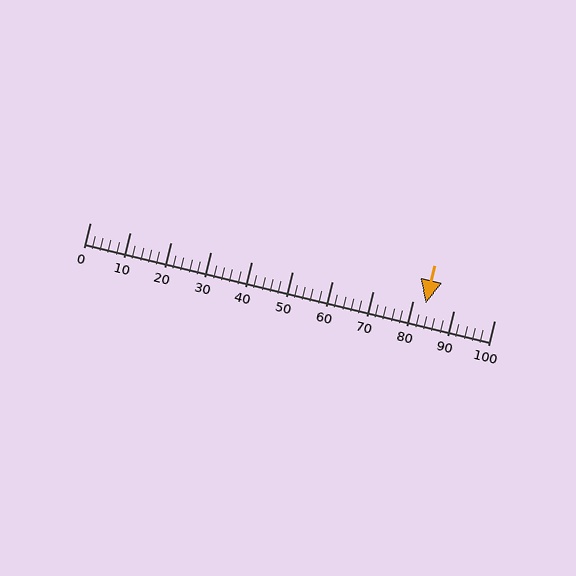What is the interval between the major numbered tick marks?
The major tick marks are spaced 10 units apart.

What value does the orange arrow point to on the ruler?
The orange arrow points to approximately 83.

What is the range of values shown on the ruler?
The ruler shows values from 0 to 100.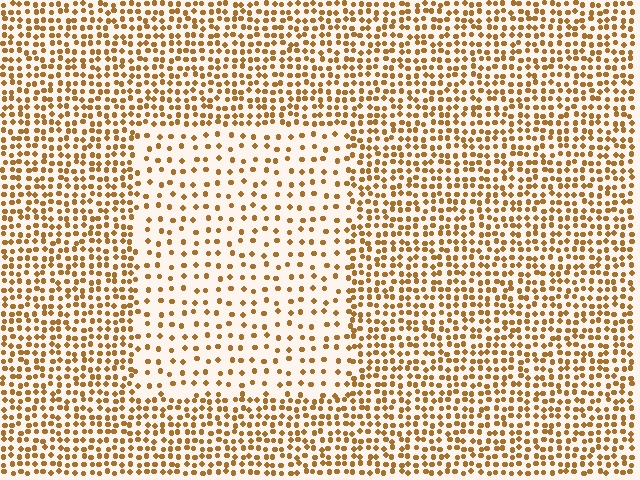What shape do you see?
I see a rectangle.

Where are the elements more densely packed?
The elements are more densely packed outside the rectangle boundary.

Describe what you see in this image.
The image contains small brown elements arranged at two different densities. A rectangle-shaped region is visible where the elements are less densely packed than the surrounding area.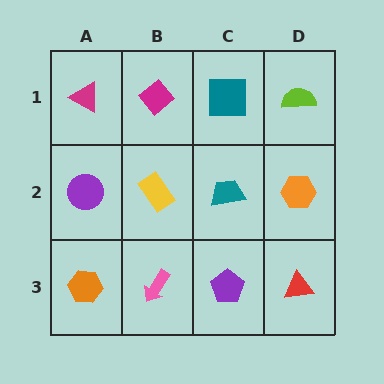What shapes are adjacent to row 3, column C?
A teal trapezoid (row 2, column C), a pink arrow (row 3, column B), a red triangle (row 3, column D).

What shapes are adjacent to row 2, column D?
A lime semicircle (row 1, column D), a red triangle (row 3, column D), a teal trapezoid (row 2, column C).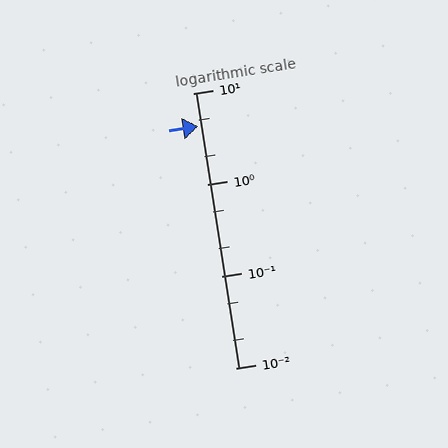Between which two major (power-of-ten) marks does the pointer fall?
The pointer is between 1 and 10.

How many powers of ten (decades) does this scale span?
The scale spans 3 decades, from 0.01 to 10.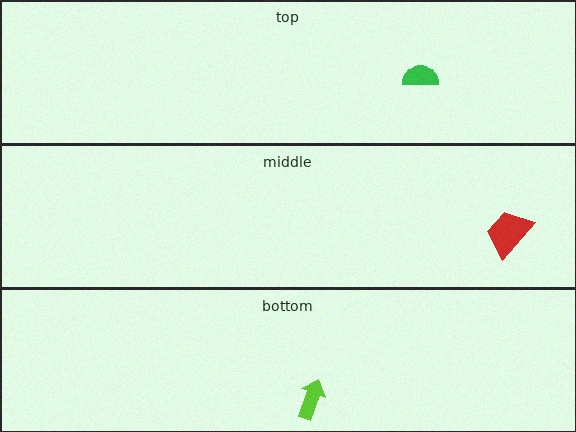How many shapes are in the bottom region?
1.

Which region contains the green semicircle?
The top region.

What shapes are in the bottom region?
The lime arrow.